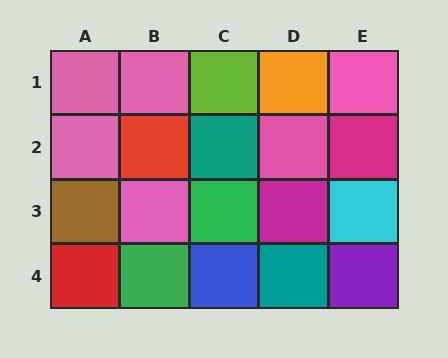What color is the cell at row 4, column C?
Blue.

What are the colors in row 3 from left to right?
Brown, pink, green, magenta, cyan.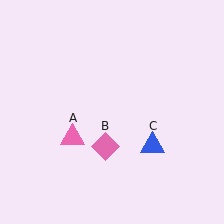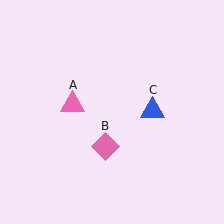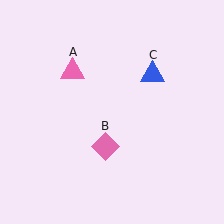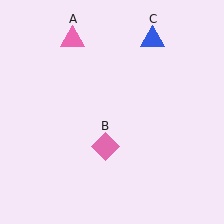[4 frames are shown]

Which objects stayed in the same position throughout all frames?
Pink diamond (object B) remained stationary.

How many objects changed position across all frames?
2 objects changed position: pink triangle (object A), blue triangle (object C).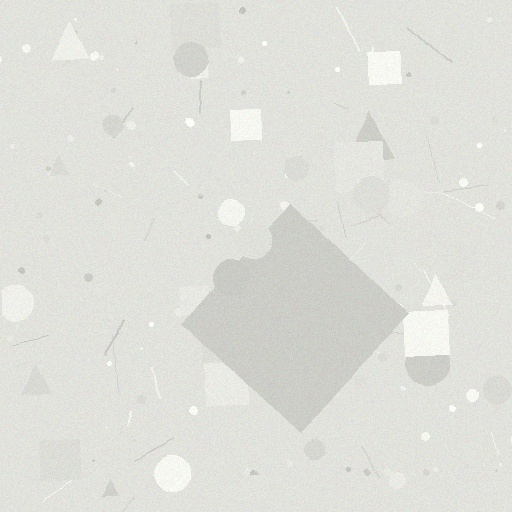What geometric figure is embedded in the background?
A diamond is embedded in the background.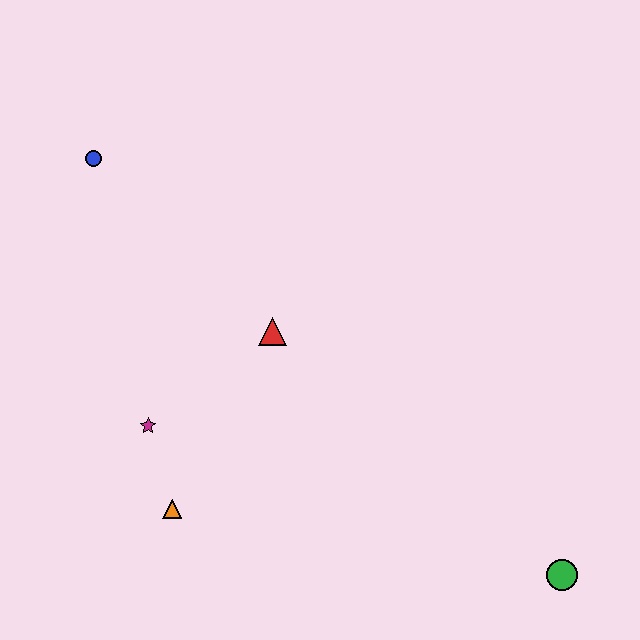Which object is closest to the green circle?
The red triangle is closest to the green circle.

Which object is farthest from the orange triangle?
The green circle is farthest from the orange triangle.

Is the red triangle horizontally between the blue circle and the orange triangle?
No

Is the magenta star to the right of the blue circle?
Yes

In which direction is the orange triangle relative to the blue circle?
The orange triangle is below the blue circle.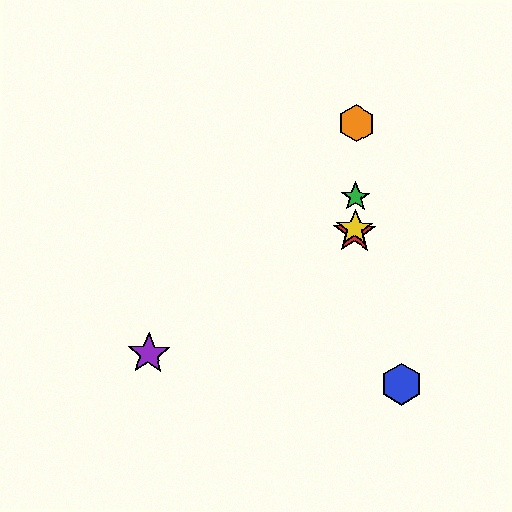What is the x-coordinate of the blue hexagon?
The blue hexagon is at x≈402.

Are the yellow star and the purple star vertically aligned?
No, the yellow star is at x≈355 and the purple star is at x≈149.